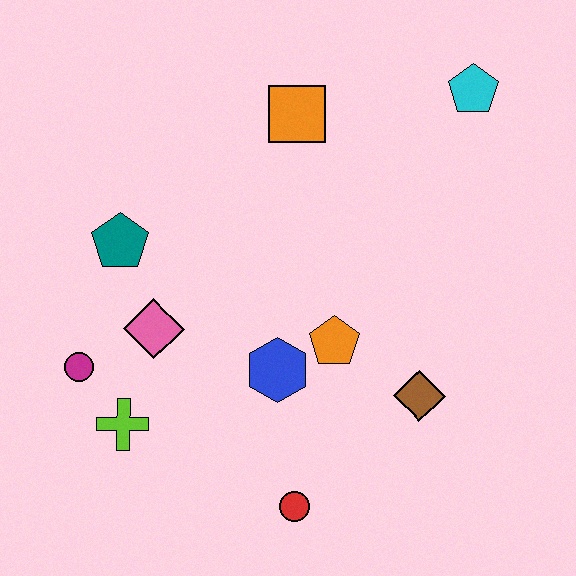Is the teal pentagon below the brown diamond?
No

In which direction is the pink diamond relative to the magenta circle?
The pink diamond is to the right of the magenta circle.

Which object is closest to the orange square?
The cyan pentagon is closest to the orange square.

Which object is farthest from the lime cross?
The cyan pentagon is farthest from the lime cross.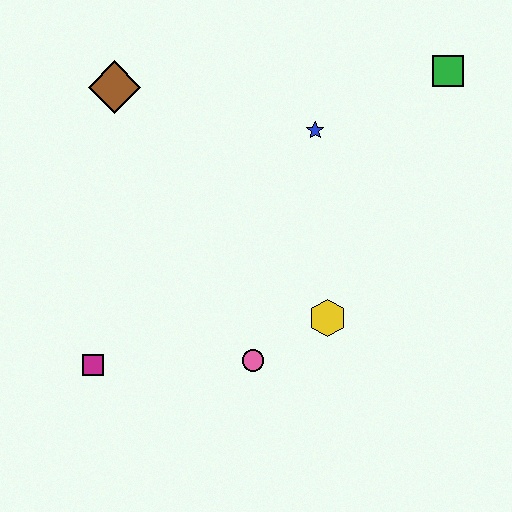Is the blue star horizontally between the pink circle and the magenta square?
No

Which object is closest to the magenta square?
The pink circle is closest to the magenta square.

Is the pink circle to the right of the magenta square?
Yes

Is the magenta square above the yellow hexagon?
No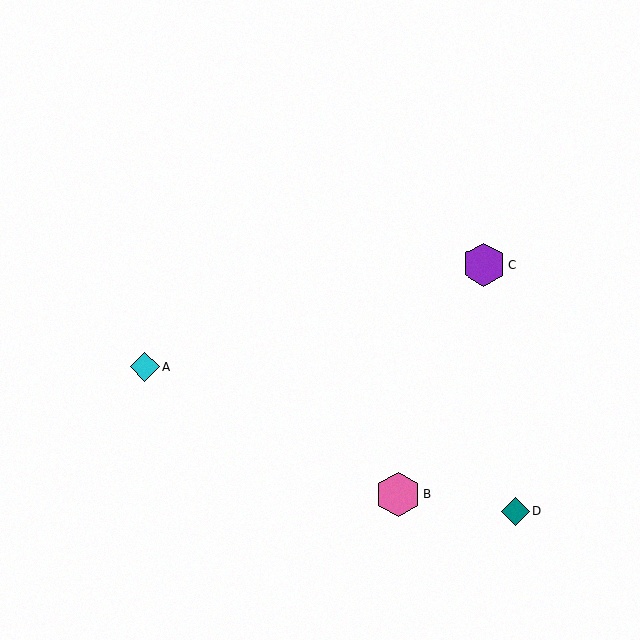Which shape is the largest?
The pink hexagon (labeled B) is the largest.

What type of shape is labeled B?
Shape B is a pink hexagon.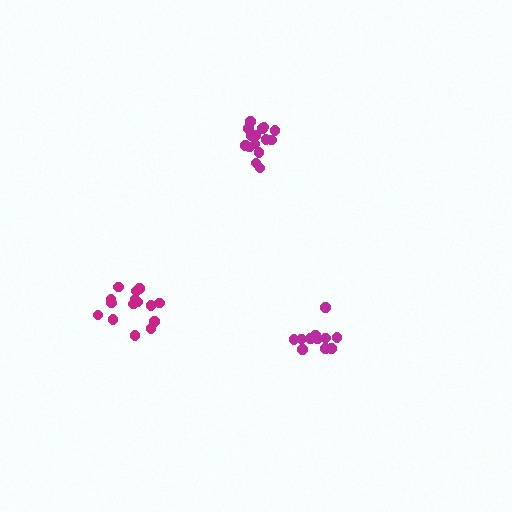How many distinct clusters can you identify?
There are 3 distinct clusters.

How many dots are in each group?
Group 1: 12 dots, Group 2: 15 dots, Group 3: 15 dots (42 total).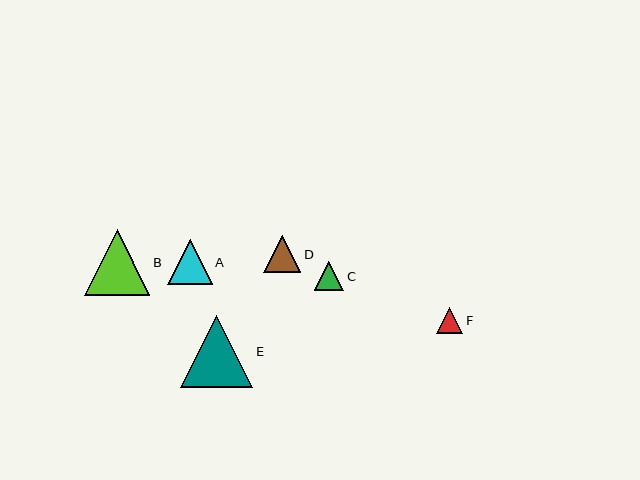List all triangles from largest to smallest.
From largest to smallest: E, B, A, D, C, F.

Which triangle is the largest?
Triangle E is the largest with a size of approximately 72 pixels.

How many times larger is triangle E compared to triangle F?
Triangle E is approximately 2.8 times the size of triangle F.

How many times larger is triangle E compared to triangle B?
Triangle E is approximately 1.1 times the size of triangle B.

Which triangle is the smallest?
Triangle F is the smallest with a size of approximately 26 pixels.